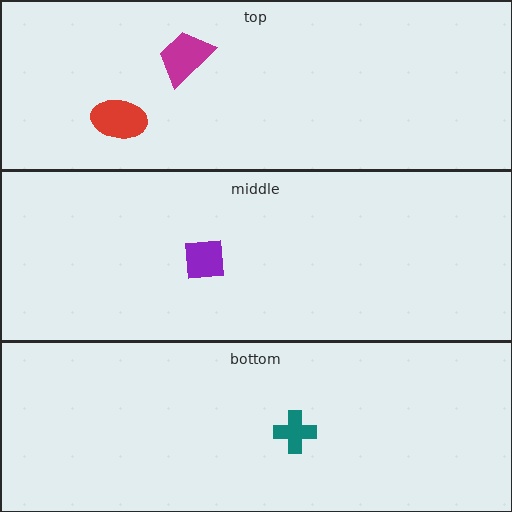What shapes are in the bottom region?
The teal cross.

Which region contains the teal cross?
The bottom region.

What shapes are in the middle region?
The purple square.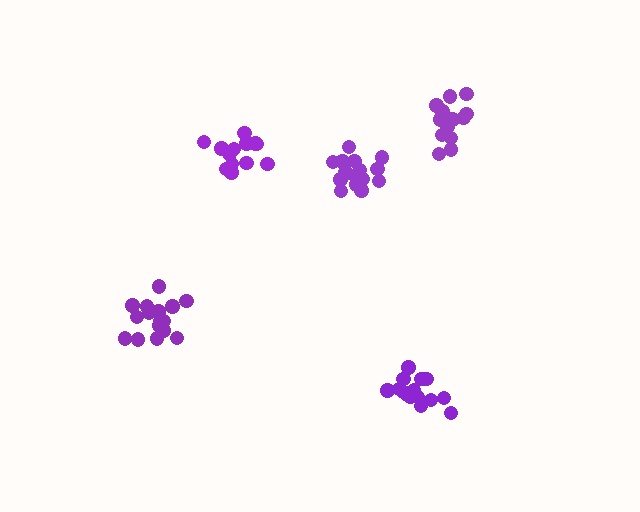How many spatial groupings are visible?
There are 5 spatial groupings.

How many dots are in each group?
Group 1: 17 dots, Group 2: 15 dots, Group 3: 17 dots, Group 4: 13 dots, Group 5: 16 dots (78 total).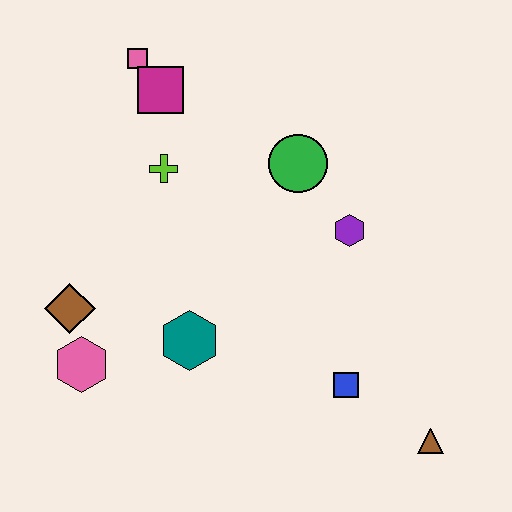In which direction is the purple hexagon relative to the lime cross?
The purple hexagon is to the right of the lime cross.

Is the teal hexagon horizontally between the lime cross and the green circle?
Yes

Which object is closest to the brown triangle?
The blue square is closest to the brown triangle.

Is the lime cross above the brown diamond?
Yes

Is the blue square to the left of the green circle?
No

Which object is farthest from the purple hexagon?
The pink hexagon is farthest from the purple hexagon.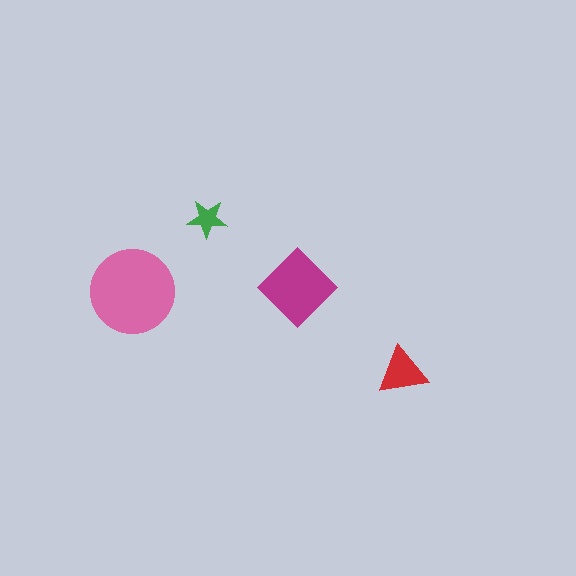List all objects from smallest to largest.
The green star, the red triangle, the magenta diamond, the pink circle.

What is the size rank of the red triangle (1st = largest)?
3rd.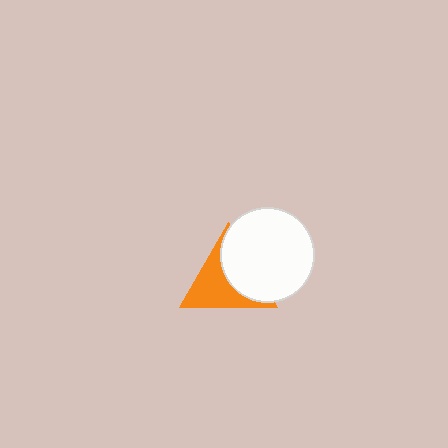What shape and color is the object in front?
The object in front is a white circle.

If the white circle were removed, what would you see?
You would see the complete orange triangle.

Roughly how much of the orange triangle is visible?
About half of it is visible (roughly 53%).